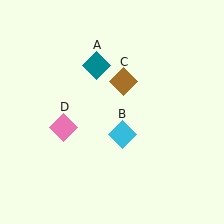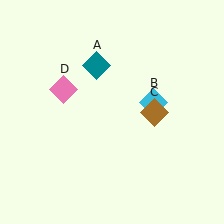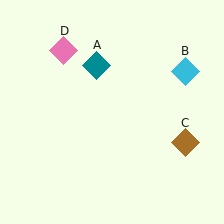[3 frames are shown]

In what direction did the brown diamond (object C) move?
The brown diamond (object C) moved down and to the right.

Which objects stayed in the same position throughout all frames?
Teal diamond (object A) remained stationary.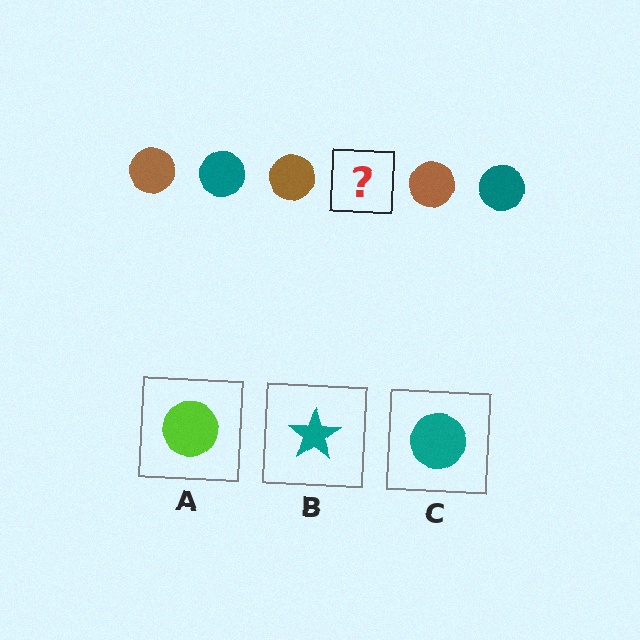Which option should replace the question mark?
Option C.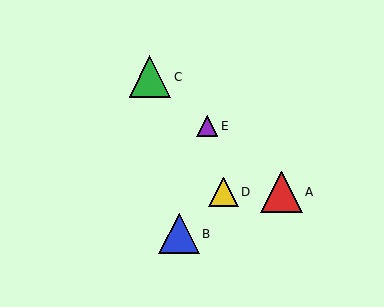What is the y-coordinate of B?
Object B is at y≈234.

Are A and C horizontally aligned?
No, A is at y≈192 and C is at y≈77.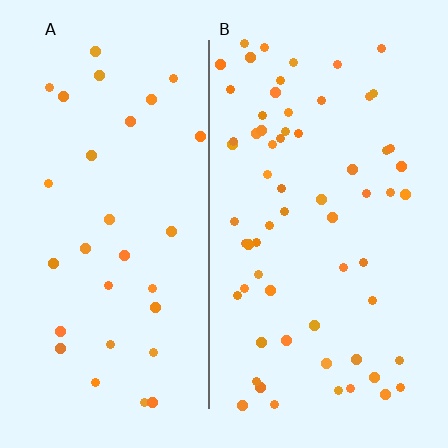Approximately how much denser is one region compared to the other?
Approximately 2.1× — region B over region A.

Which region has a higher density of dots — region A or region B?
B (the right).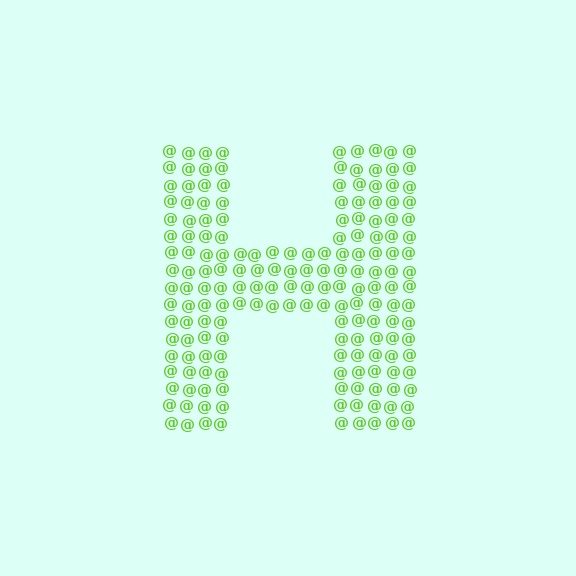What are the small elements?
The small elements are at signs.